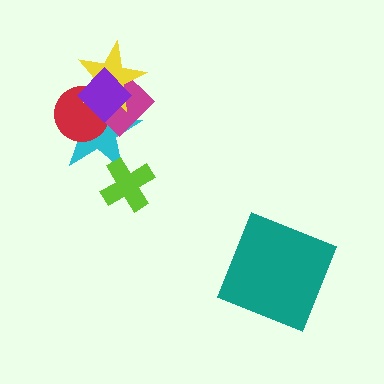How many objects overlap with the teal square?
0 objects overlap with the teal square.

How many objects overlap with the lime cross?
1 object overlaps with the lime cross.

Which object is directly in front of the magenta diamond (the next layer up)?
The yellow star is directly in front of the magenta diamond.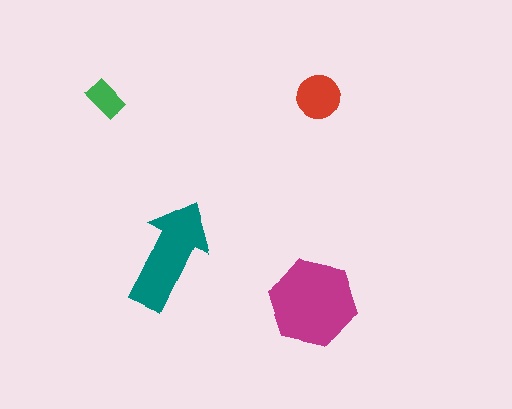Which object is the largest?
The magenta hexagon.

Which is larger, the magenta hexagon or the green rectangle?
The magenta hexagon.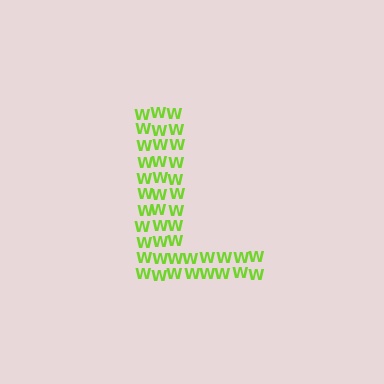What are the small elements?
The small elements are letter W's.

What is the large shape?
The large shape is the letter L.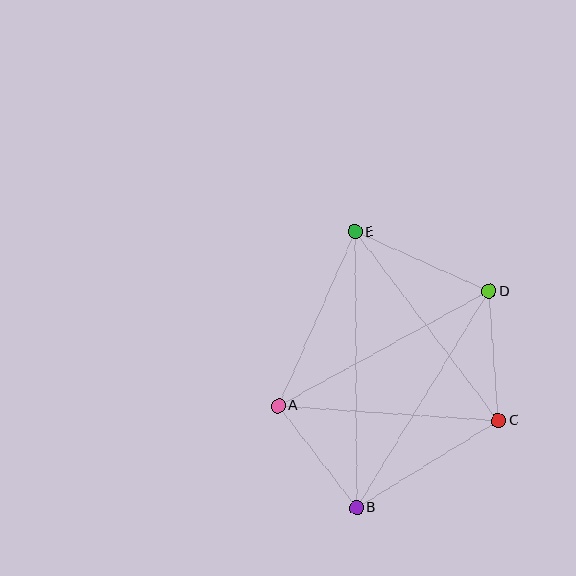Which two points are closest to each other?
Points A and B are closest to each other.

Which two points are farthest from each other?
Points B and E are farthest from each other.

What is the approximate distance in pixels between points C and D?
The distance between C and D is approximately 130 pixels.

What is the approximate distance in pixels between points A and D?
The distance between A and D is approximately 240 pixels.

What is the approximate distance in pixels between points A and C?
The distance between A and C is approximately 221 pixels.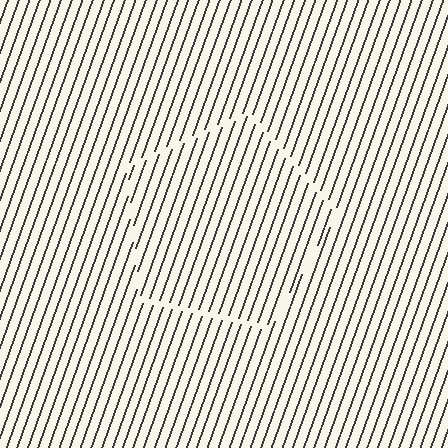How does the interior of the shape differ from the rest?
The interior of the shape contains the same grating, shifted by half a period — the contour is defined by the phase discontinuity where line-ends from the inner and outer gratings abut.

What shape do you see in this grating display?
An illusory pentagon. The interior of the shape contains the same grating, shifted by half a period — the contour is defined by the phase discontinuity where line-ends from the inner and outer gratings abut.